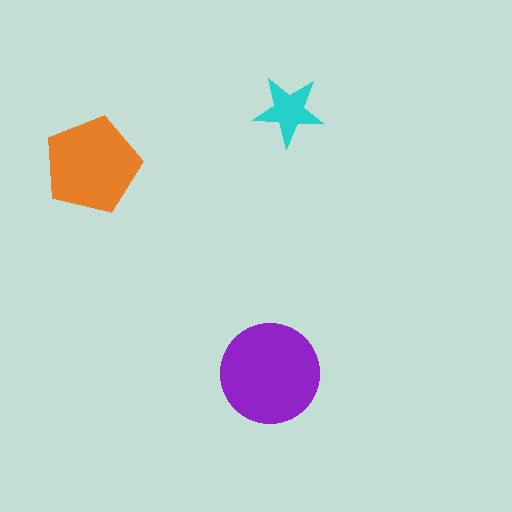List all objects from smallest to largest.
The cyan star, the orange pentagon, the purple circle.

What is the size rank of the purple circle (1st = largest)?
1st.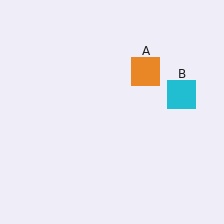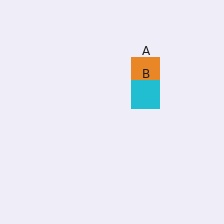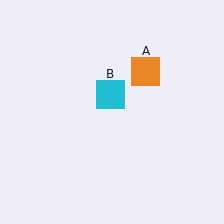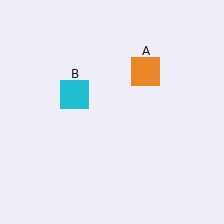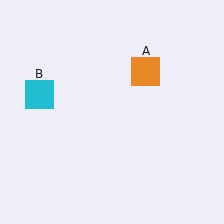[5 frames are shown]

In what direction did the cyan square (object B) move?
The cyan square (object B) moved left.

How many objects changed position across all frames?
1 object changed position: cyan square (object B).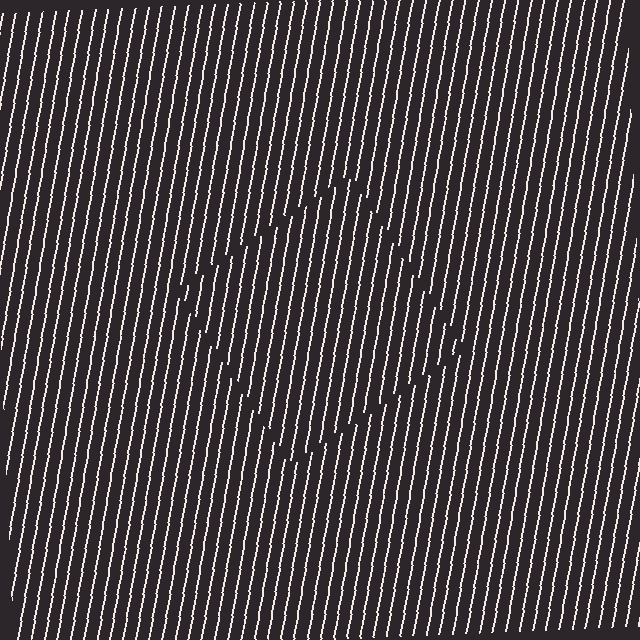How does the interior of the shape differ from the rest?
The interior of the shape contains the same grating, shifted by half a period — the contour is defined by the phase discontinuity where line-ends from the inner and outer gratings abut.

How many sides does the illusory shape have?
4 sides — the line-ends trace a square.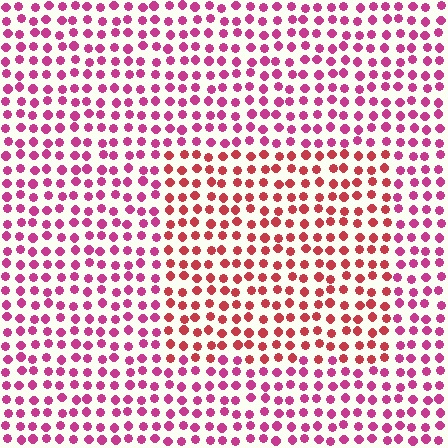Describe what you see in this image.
The image is filled with small magenta elements in a uniform arrangement. A rectangle-shaped region is visible where the elements are tinted to a slightly different hue, forming a subtle color boundary.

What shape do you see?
I see a rectangle.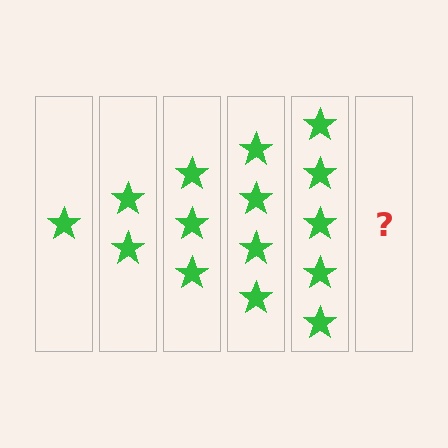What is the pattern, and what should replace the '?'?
The pattern is that each step adds one more star. The '?' should be 6 stars.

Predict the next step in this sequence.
The next step is 6 stars.